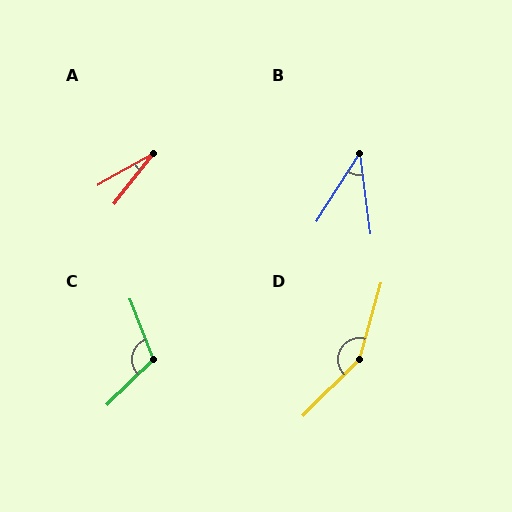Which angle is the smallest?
A, at approximately 22 degrees.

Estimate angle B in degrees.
Approximately 40 degrees.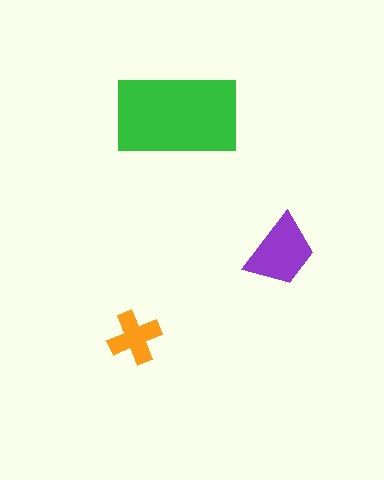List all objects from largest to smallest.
The green rectangle, the purple trapezoid, the orange cross.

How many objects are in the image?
There are 3 objects in the image.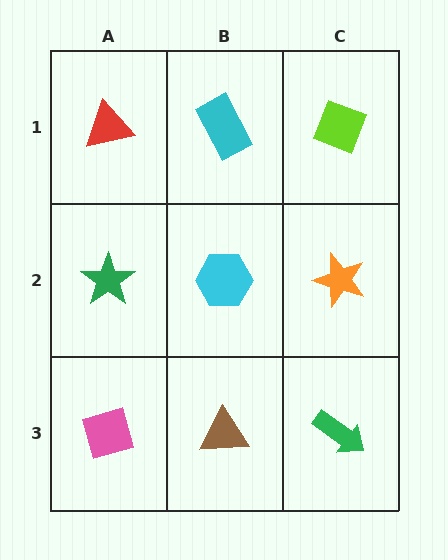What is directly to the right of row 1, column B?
A lime diamond.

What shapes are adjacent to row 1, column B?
A cyan hexagon (row 2, column B), a red triangle (row 1, column A), a lime diamond (row 1, column C).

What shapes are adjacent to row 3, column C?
An orange star (row 2, column C), a brown triangle (row 3, column B).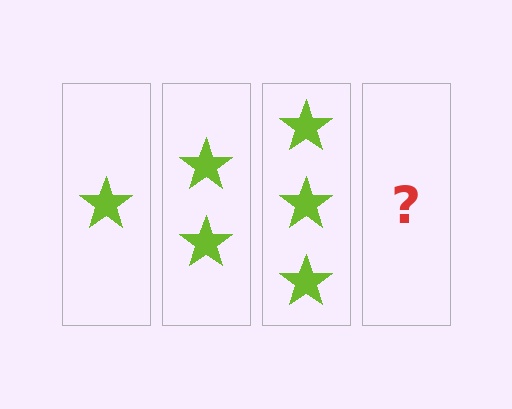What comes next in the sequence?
The next element should be 4 stars.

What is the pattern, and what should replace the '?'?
The pattern is that each step adds one more star. The '?' should be 4 stars.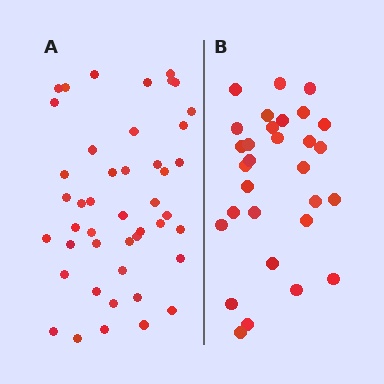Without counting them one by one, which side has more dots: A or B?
Region A (the left region) has more dots.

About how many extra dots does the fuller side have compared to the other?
Region A has approximately 15 more dots than region B.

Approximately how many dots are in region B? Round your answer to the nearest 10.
About 30 dots.